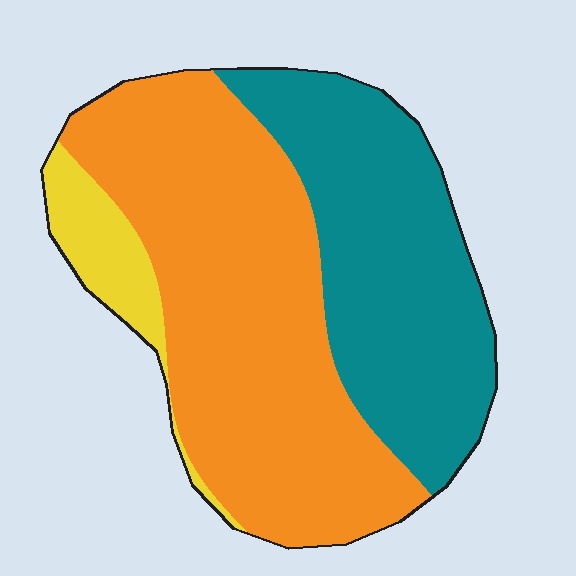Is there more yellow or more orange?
Orange.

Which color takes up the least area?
Yellow, at roughly 10%.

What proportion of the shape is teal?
Teal takes up about three eighths (3/8) of the shape.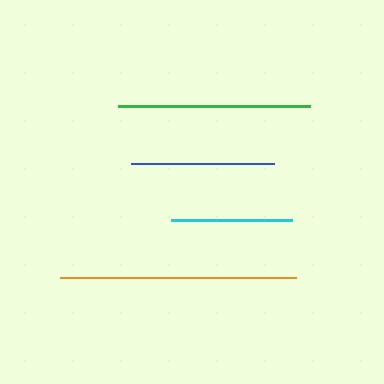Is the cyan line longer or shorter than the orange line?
The orange line is longer than the cyan line.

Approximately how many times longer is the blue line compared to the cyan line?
The blue line is approximately 1.2 times the length of the cyan line.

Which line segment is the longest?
The orange line is the longest at approximately 236 pixels.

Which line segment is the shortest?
The cyan line is the shortest at approximately 121 pixels.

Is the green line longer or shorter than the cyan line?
The green line is longer than the cyan line.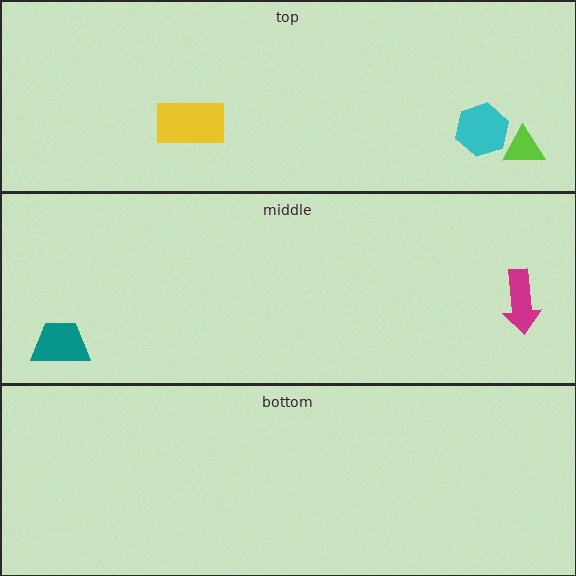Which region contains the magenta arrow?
The middle region.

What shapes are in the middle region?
The magenta arrow, the teal trapezoid.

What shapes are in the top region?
The cyan hexagon, the yellow rectangle, the lime triangle.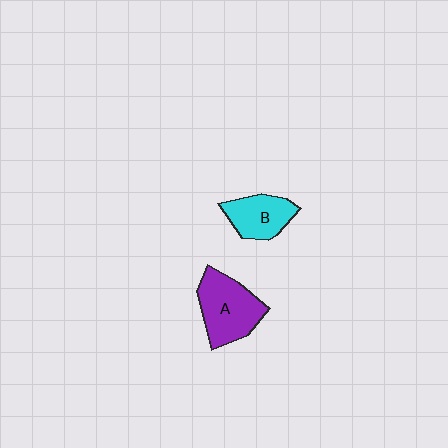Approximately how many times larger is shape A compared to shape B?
Approximately 1.4 times.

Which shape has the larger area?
Shape A (purple).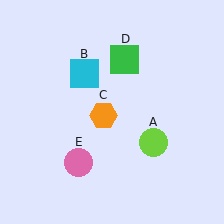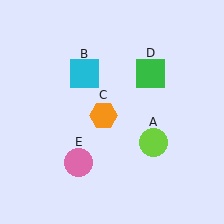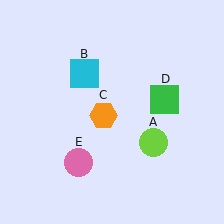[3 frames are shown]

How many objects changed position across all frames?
1 object changed position: green square (object D).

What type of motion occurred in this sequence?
The green square (object D) rotated clockwise around the center of the scene.